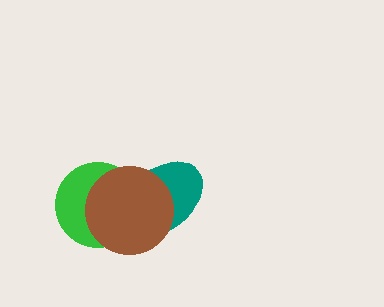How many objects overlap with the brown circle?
2 objects overlap with the brown circle.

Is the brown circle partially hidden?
No, no other shape covers it.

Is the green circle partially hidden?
Yes, it is partially covered by another shape.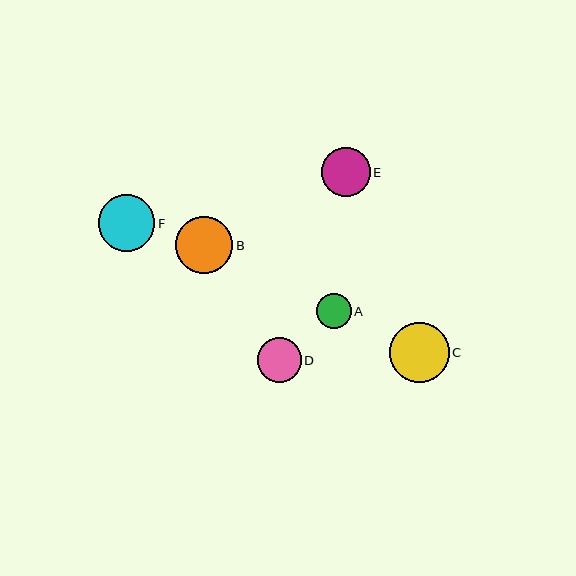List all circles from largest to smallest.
From largest to smallest: C, B, F, E, D, A.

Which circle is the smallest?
Circle A is the smallest with a size of approximately 34 pixels.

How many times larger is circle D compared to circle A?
Circle D is approximately 1.3 times the size of circle A.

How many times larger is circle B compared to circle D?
Circle B is approximately 1.3 times the size of circle D.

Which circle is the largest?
Circle C is the largest with a size of approximately 60 pixels.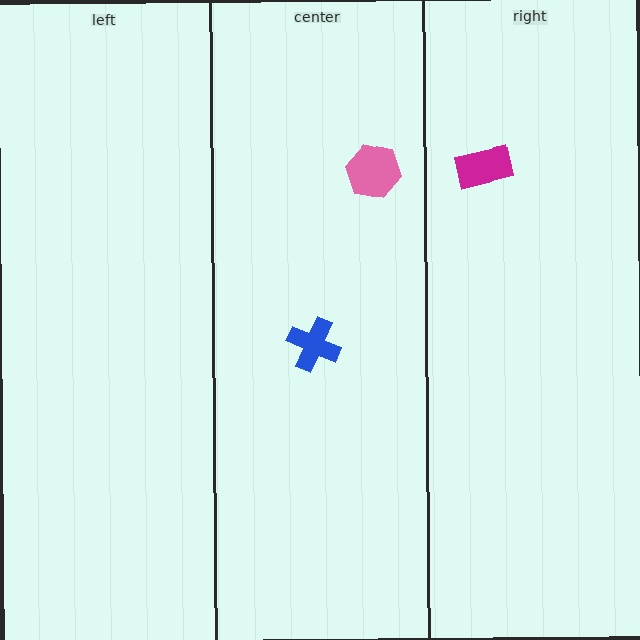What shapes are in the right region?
The magenta rectangle.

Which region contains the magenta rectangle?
The right region.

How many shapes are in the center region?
2.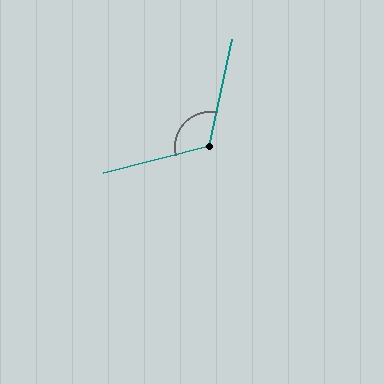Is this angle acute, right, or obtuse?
It is obtuse.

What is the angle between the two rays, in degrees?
Approximately 116 degrees.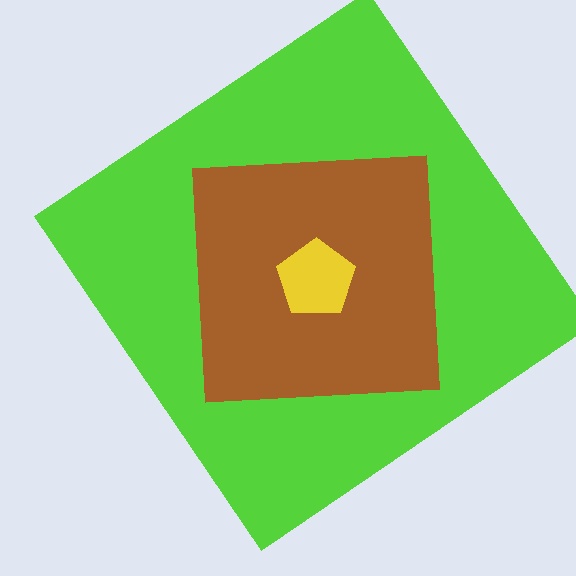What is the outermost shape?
The lime diamond.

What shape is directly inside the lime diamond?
The brown square.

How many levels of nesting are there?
3.